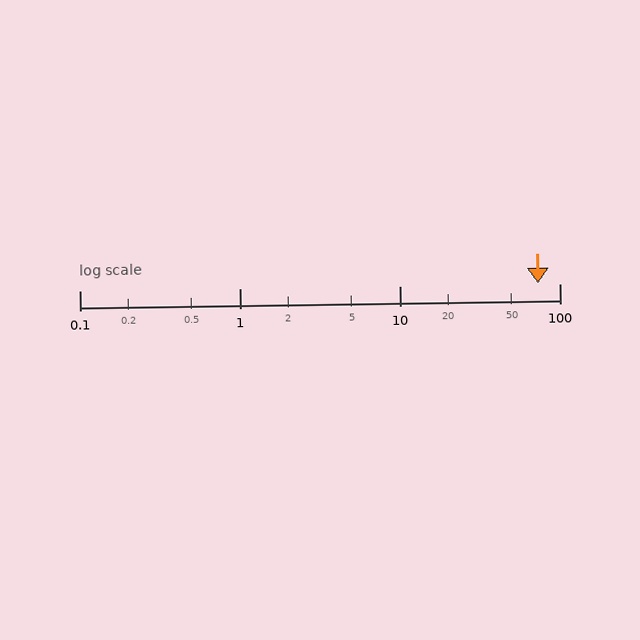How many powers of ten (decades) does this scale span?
The scale spans 3 decades, from 0.1 to 100.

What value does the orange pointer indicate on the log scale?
The pointer indicates approximately 73.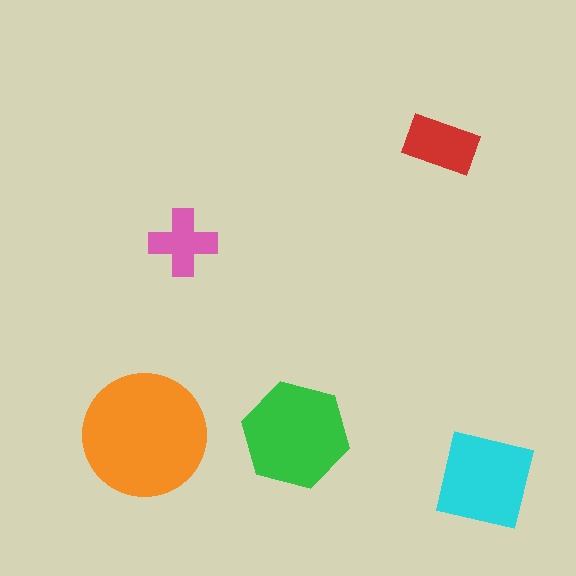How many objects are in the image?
There are 5 objects in the image.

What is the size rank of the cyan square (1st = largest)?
3rd.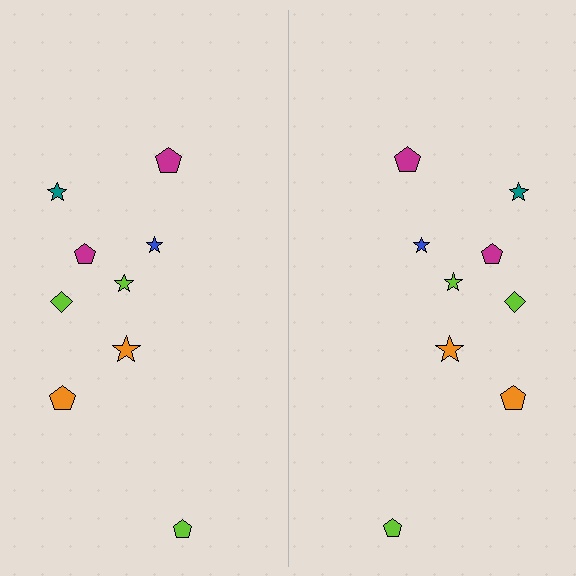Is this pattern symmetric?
Yes, this pattern has bilateral (reflection) symmetry.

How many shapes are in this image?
There are 18 shapes in this image.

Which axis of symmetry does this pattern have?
The pattern has a vertical axis of symmetry running through the center of the image.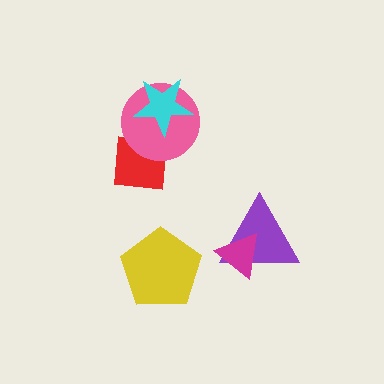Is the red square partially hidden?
Yes, it is partially covered by another shape.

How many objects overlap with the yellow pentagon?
0 objects overlap with the yellow pentagon.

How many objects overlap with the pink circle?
2 objects overlap with the pink circle.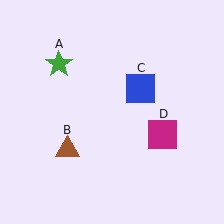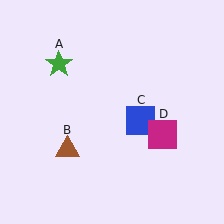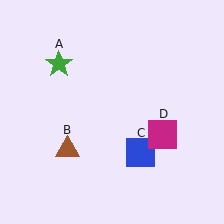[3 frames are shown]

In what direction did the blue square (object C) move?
The blue square (object C) moved down.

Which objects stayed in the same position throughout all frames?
Green star (object A) and brown triangle (object B) and magenta square (object D) remained stationary.